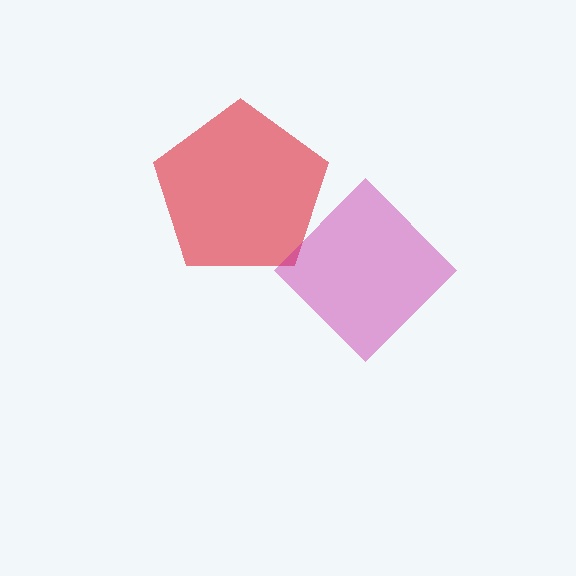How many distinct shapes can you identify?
There are 2 distinct shapes: a red pentagon, a magenta diamond.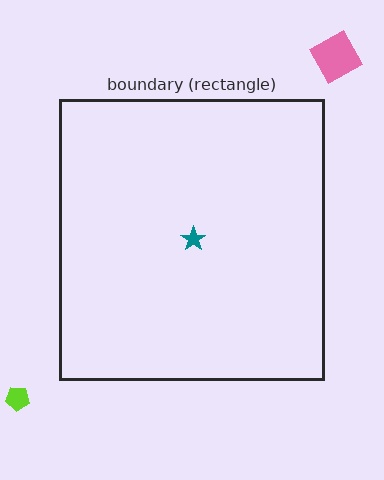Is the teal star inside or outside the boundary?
Inside.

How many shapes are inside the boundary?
1 inside, 2 outside.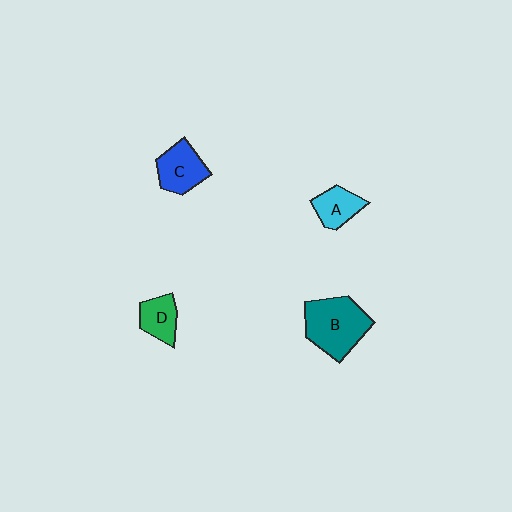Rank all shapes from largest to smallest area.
From largest to smallest: B (teal), C (blue), A (cyan), D (green).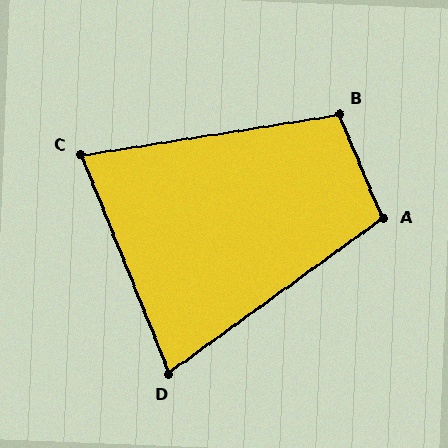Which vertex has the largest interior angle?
B, at approximately 104 degrees.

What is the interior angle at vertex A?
Approximately 103 degrees (obtuse).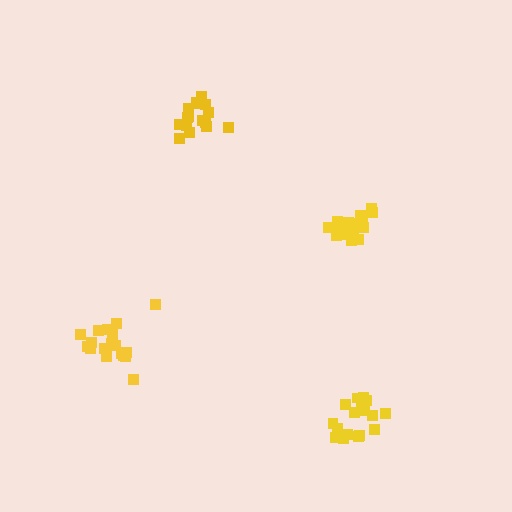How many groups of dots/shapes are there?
There are 4 groups.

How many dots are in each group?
Group 1: 20 dots, Group 2: 16 dots, Group 3: 18 dots, Group 4: 17 dots (71 total).